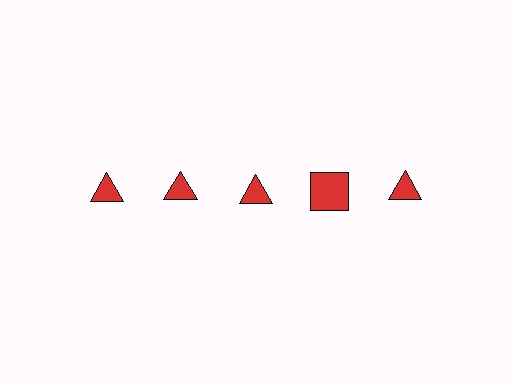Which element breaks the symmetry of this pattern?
The red square in the top row, second from right column breaks the symmetry. All other shapes are red triangles.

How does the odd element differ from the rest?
It has a different shape: square instead of triangle.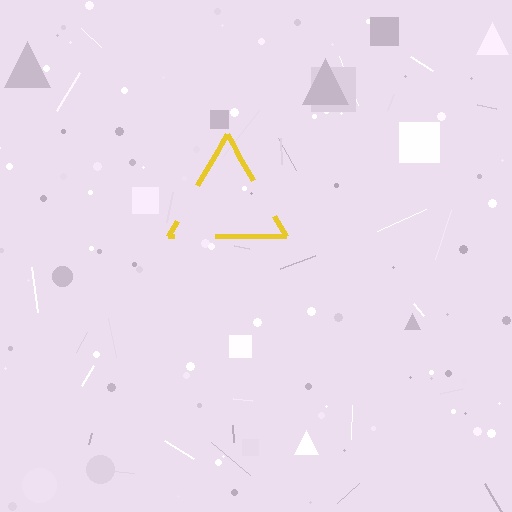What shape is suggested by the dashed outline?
The dashed outline suggests a triangle.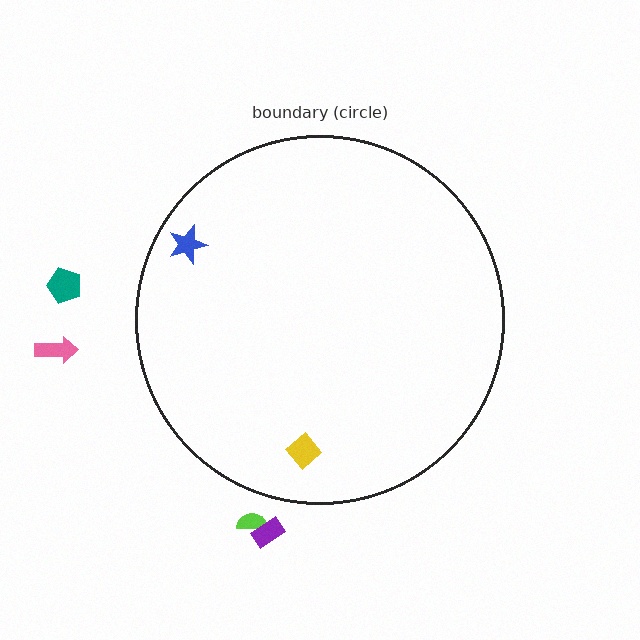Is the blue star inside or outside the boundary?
Inside.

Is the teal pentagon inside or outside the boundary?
Outside.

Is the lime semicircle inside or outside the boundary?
Outside.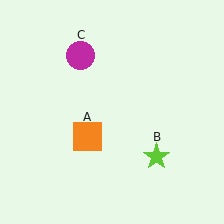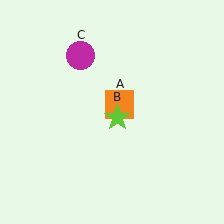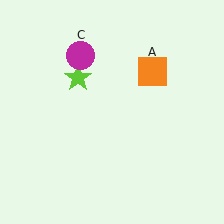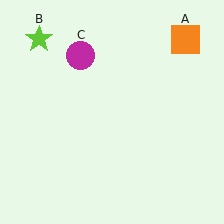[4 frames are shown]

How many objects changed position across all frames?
2 objects changed position: orange square (object A), lime star (object B).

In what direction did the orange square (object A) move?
The orange square (object A) moved up and to the right.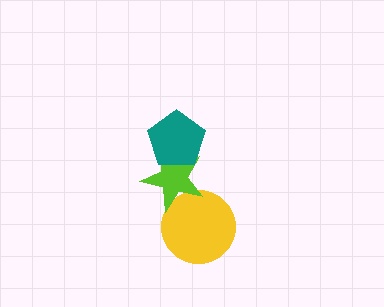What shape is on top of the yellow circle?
The lime star is on top of the yellow circle.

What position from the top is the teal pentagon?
The teal pentagon is 1st from the top.